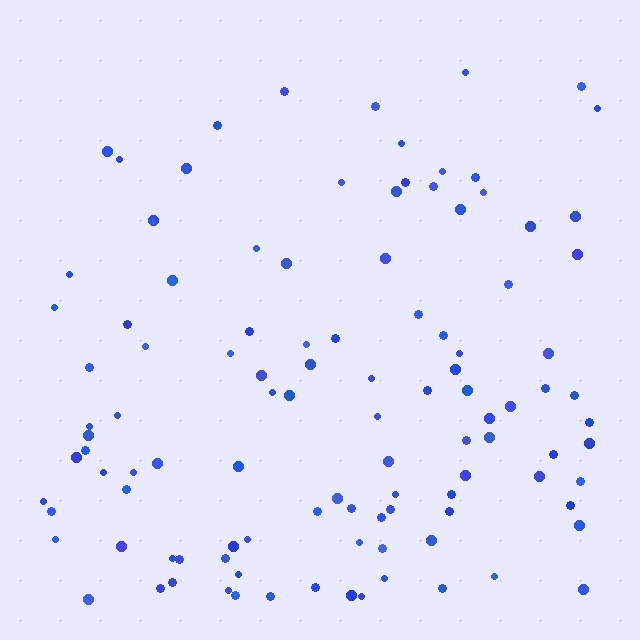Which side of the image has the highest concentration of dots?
The bottom.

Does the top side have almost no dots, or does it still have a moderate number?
Still a moderate number, just noticeably fewer than the bottom.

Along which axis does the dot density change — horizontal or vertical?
Vertical.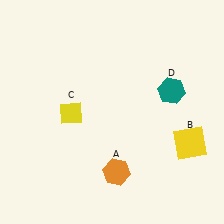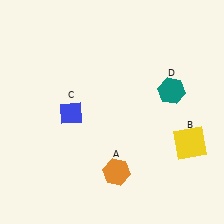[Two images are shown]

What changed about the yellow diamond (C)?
In Image 1, C is yellow. In Image 2, it changed to blue.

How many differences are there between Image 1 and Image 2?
There is 1 difference between the two images.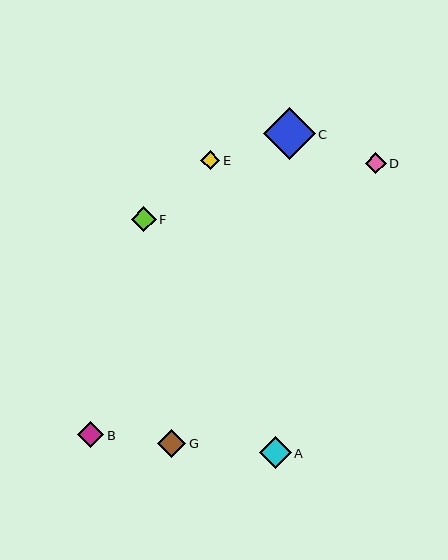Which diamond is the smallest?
Diamond E is the smallest with a size of approximately 19 pixels.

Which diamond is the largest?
Diamond C is the largest with a size of approximately 52 pixels.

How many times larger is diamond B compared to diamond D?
Diamond B is approximately 1.2 times the size of diamond D.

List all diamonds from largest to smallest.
From largest to smallest: C, A, G, B, F, D, E.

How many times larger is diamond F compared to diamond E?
Diamond F is approximately 1.3 times the size of diamond E.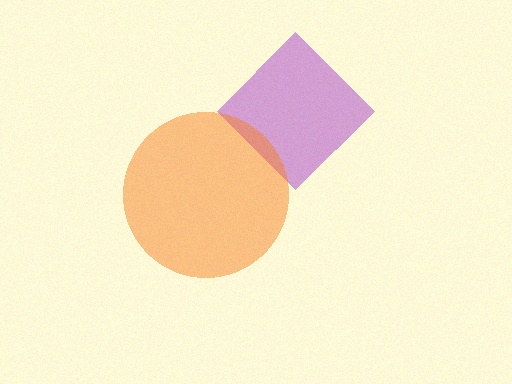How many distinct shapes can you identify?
There are 2 distinct shapes: a purple diamond, an orange circle.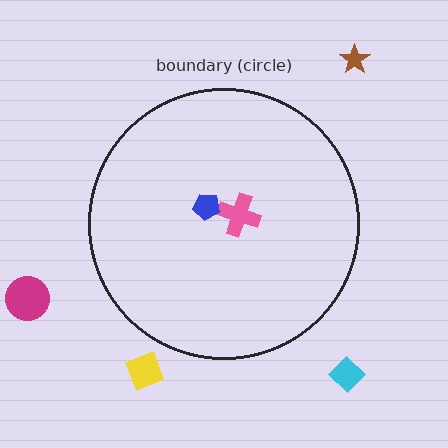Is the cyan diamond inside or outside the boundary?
Outside.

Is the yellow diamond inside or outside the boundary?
Outside.